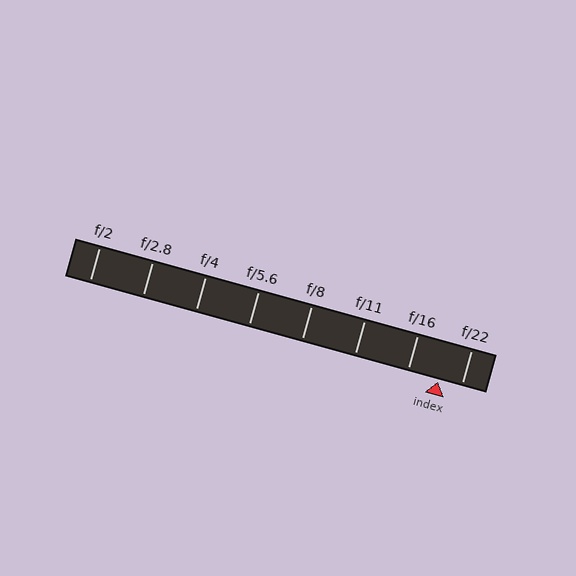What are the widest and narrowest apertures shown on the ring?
The widest aperture shown is f/2 and the narrowest is f/22.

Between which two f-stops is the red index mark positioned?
The index mark is between f/16 and f/22.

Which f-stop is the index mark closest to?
The index mark is closest to f/22.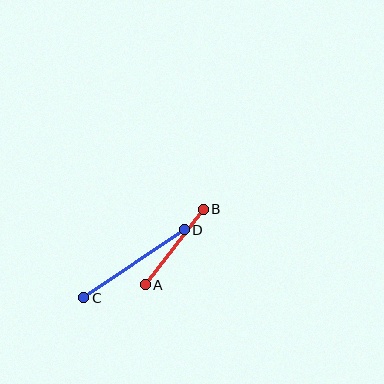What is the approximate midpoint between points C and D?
The midpoint is at approximately (134, 264) pixels.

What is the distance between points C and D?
The distance is approximately 121 pixels.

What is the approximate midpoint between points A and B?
The midpoint is at approximately (174, 247) pixels.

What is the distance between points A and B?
The distance is approximately 95 pixels.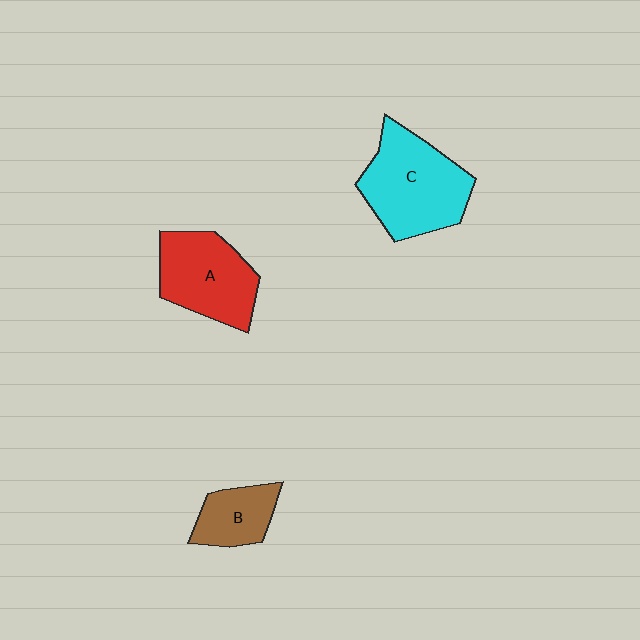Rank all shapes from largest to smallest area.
From largest to smallest: C (cyan), A (red), B (brown).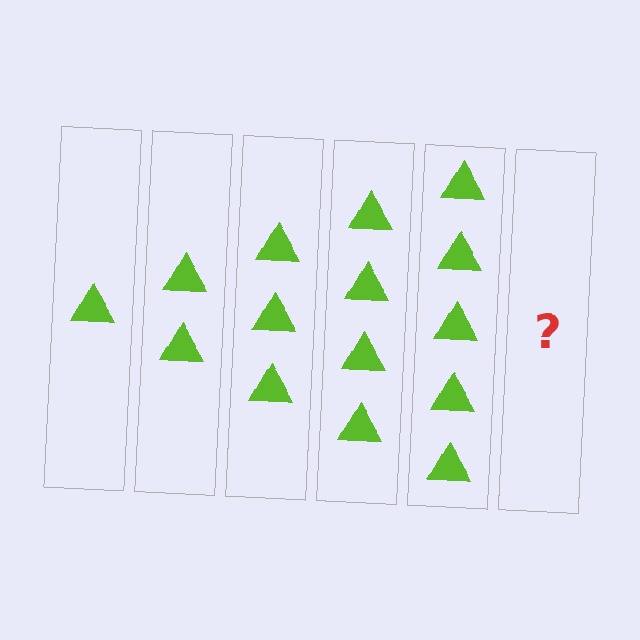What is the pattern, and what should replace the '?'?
The pattern is that each step adds one more triangle. The '?' should be 6 triangles.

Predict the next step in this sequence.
The next step is 6 triangles.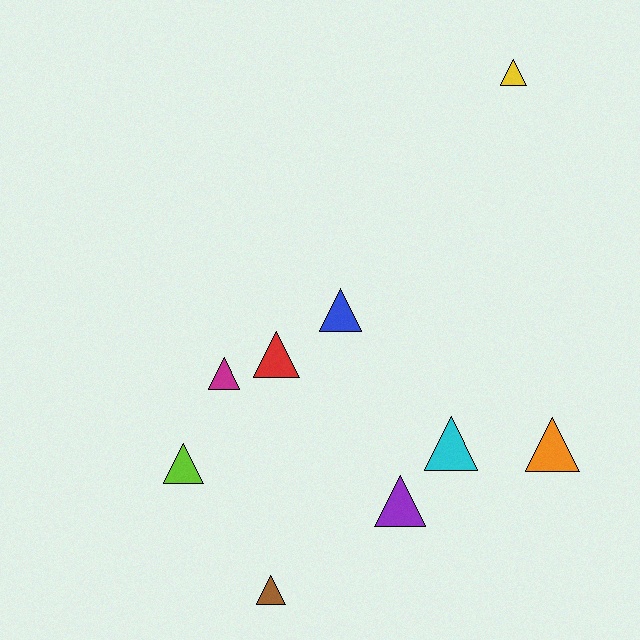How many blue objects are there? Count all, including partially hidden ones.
There is 1 blue object.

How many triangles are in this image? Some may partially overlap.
There are 9 triangles.